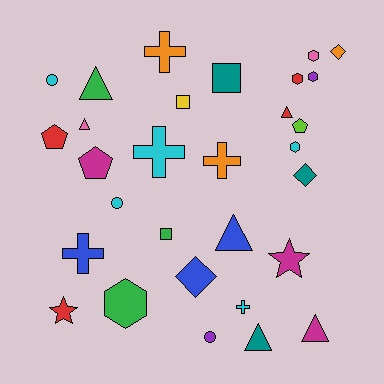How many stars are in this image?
There are 2 stars.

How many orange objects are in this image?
There are 3 orange objects.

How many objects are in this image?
There are 30 objects.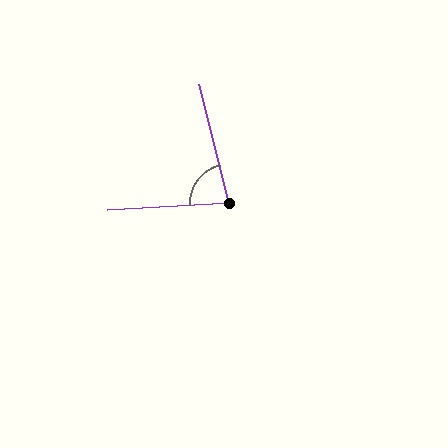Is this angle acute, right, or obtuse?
It is acute.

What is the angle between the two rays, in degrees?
Approximately 79 degrees.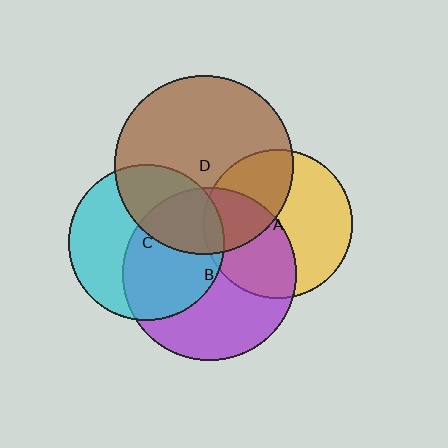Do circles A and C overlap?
Yes.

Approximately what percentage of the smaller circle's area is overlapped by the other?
Approximately 5%.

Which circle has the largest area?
Circle D (brown).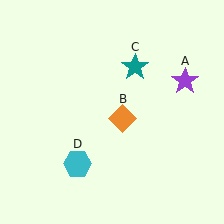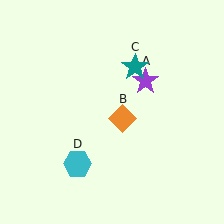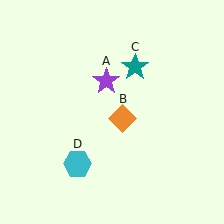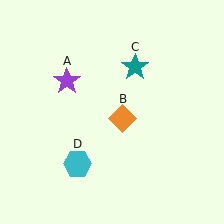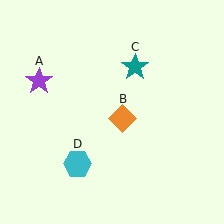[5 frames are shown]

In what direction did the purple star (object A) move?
The purple star (object A) moved left.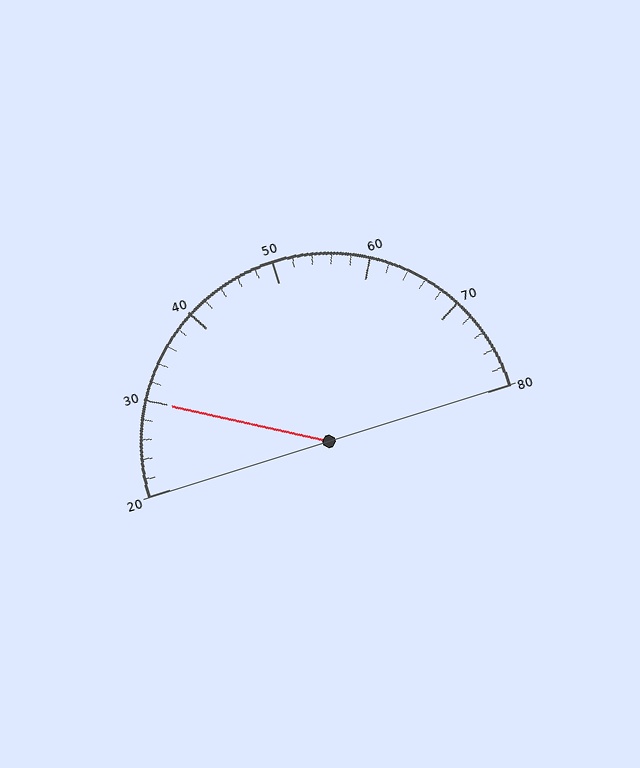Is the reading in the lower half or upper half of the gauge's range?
The reading is in the lower half of the range (20 to 80).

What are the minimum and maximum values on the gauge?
The gauge ranges from 20 to 80.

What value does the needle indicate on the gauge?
The needle indicates approximately 30.